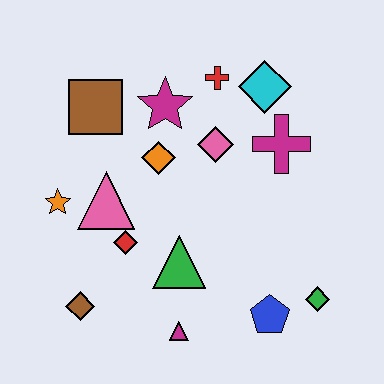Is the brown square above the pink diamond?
Yes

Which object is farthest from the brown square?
The green diamond is farthest from the brown square.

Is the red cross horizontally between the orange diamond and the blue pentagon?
Yes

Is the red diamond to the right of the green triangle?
No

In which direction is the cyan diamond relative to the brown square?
The cyan diamond is to the right of the brown square.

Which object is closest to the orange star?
The pink triangle is closest to the orange star.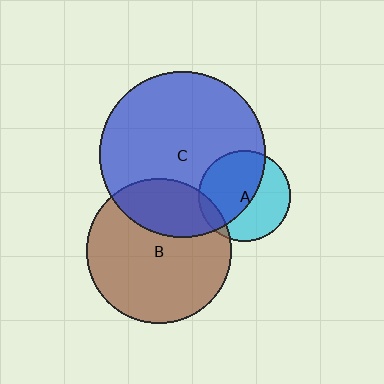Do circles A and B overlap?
Yes.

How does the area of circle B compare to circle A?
Approximately 2.5 times.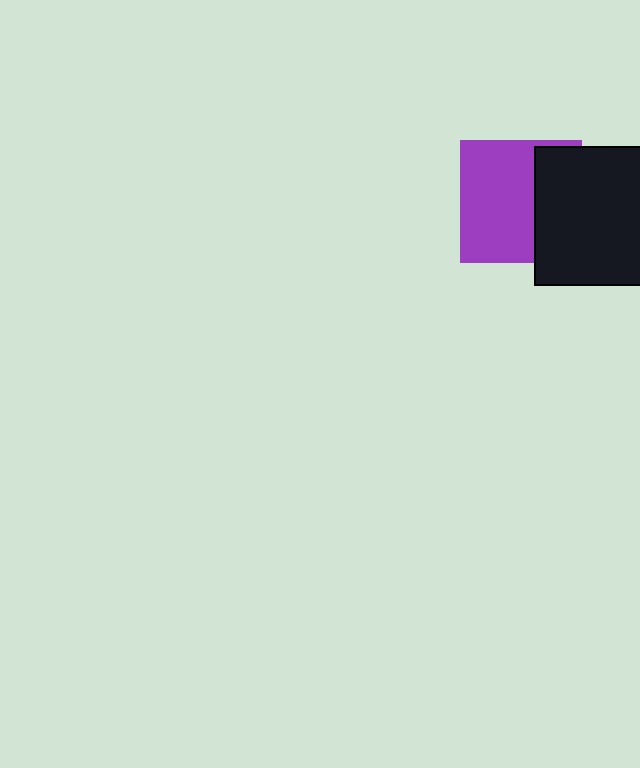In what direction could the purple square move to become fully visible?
The purple square could move left. That would shift it out from behind the black square entirely.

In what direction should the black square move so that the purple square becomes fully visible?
The black square should move right. That is the shortest direction to clear the overlap and leave the purple square fully visible.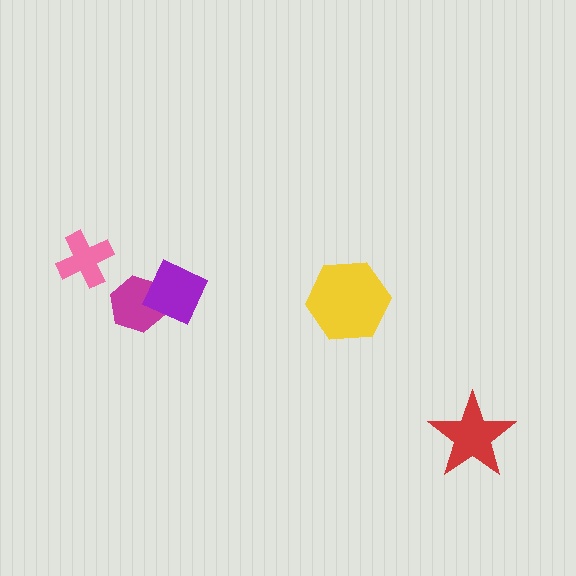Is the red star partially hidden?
No, no other shape covers it.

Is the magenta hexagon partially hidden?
Yes, it is partially covered by another shape.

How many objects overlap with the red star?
0 objects overlap with the red star.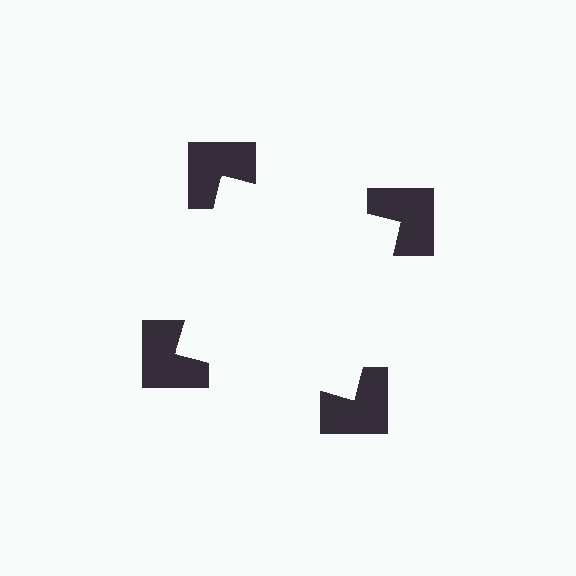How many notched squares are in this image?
There are 4 — one at each vertex of the illusory square.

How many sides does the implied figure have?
4 sides.